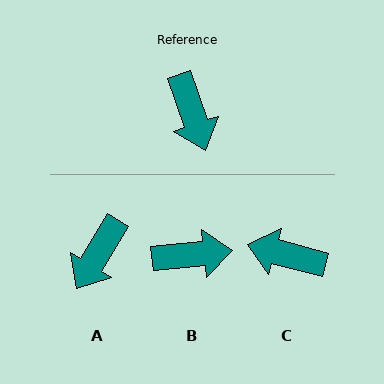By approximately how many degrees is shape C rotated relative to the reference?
Approximately 124 degrees clockwise.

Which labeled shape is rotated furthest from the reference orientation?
C, about 124 degrees away.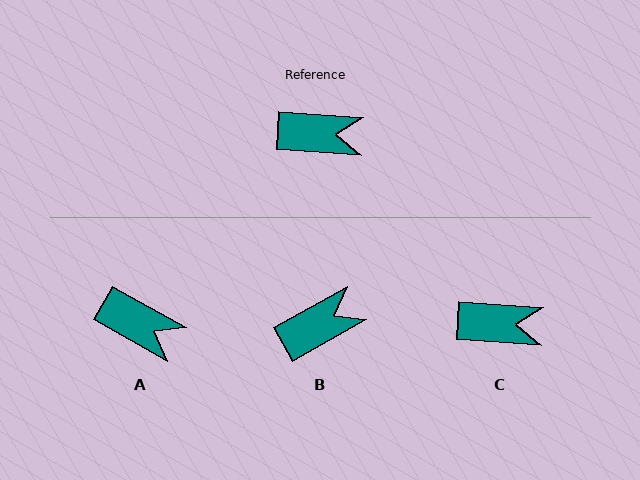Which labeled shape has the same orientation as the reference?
C.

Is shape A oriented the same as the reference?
No, it is off by about 26 degrees.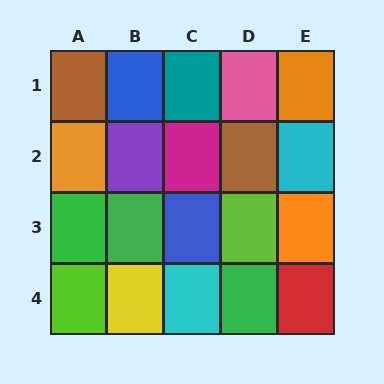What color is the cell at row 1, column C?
Teal.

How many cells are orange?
3 cells are orange.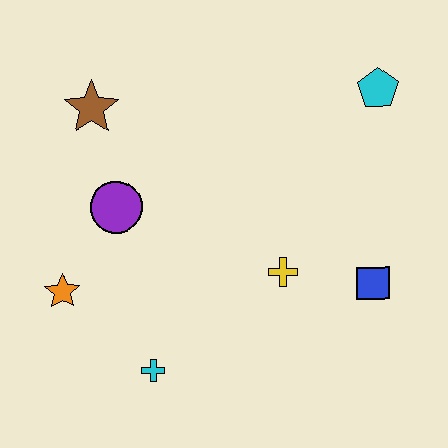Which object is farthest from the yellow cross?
The brown star is farthest from the yellow cross.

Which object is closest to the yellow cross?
The blue square is closest to the yellow cross.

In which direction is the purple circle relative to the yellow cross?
The purple circle is to the left of the yellow cross.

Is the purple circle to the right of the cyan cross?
No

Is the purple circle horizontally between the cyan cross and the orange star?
Yes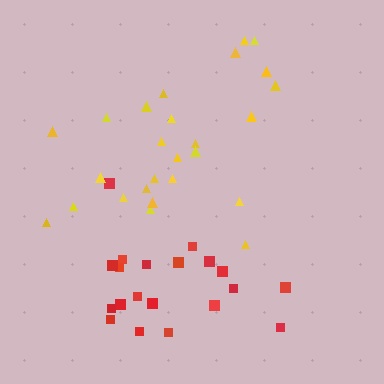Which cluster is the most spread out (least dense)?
Yellow.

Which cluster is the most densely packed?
Red.